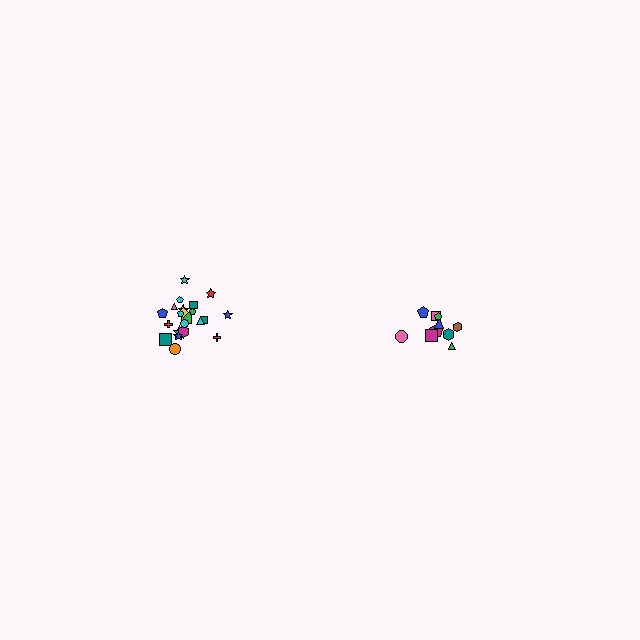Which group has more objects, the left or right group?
The left group.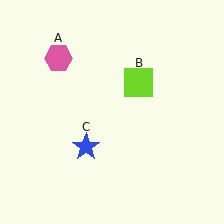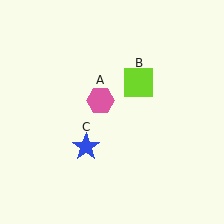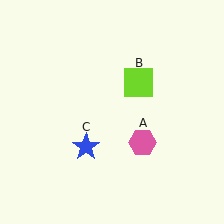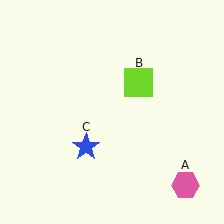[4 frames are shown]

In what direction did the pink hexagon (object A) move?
The pink hexagon (object A) moved down and to the right.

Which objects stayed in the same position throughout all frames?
Lime square (object B) and blue star (object C) remained stationary.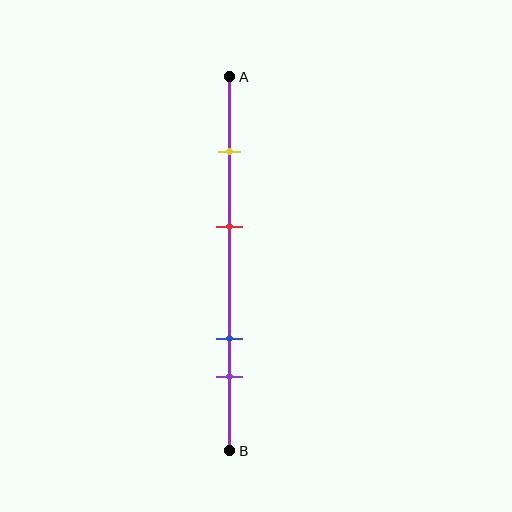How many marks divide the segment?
There are 4 marks dividing the segment.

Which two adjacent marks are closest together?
The blue and purple marks are the closest adjacent pair.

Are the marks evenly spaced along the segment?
No, the marks are not evenly spaced.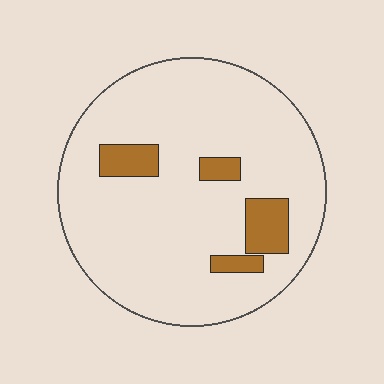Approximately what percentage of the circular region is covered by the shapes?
Approximately 10%.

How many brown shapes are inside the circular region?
4.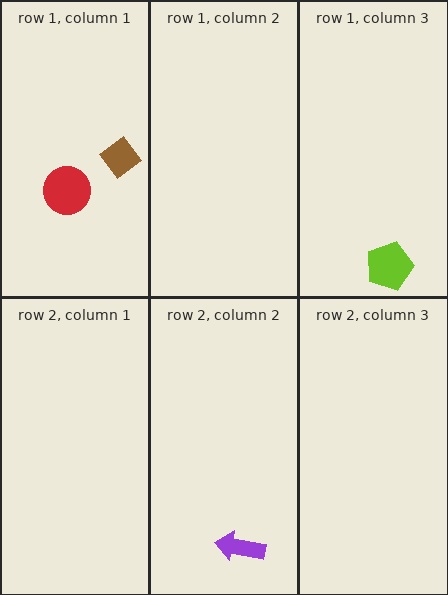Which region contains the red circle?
The row 1, column 1 region.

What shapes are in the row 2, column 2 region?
The purple arrow.